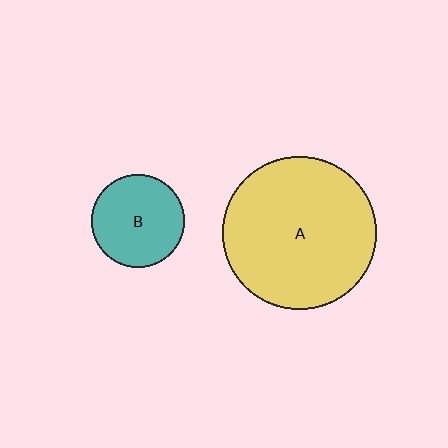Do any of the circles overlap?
No, none of the circles overlap.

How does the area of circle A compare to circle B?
Approximately 2.7 times.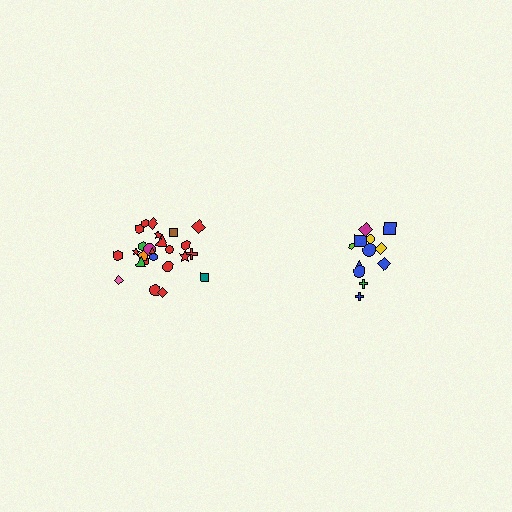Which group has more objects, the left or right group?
The left group.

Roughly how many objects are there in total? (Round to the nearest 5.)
Roughly 35 objects in total.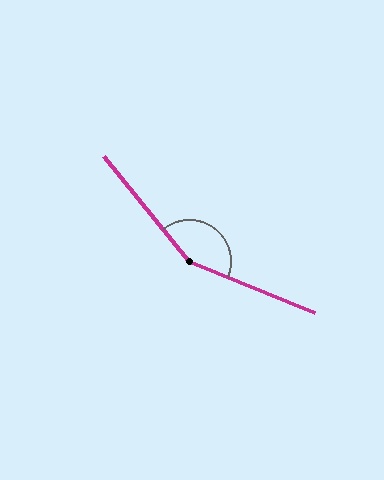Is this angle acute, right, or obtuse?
It is obtuse.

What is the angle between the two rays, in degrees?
Approximately 151 degrees.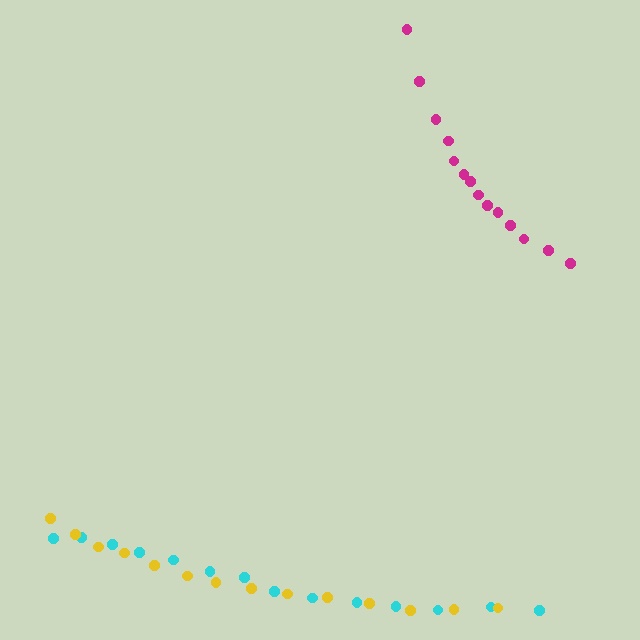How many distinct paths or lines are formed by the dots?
There are 3 distinct paths.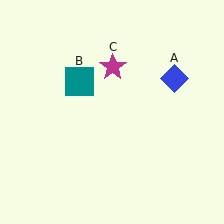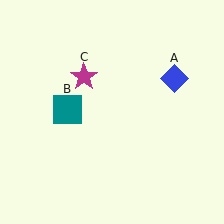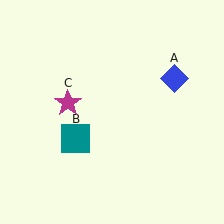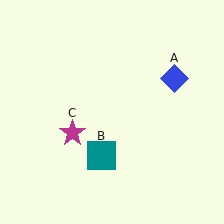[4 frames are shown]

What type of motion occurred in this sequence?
The teal square (object B), magenta star (object C) rotated counterclockwise around the center of the scene.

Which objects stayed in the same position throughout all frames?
Blue diamond (object A) remained stationary.